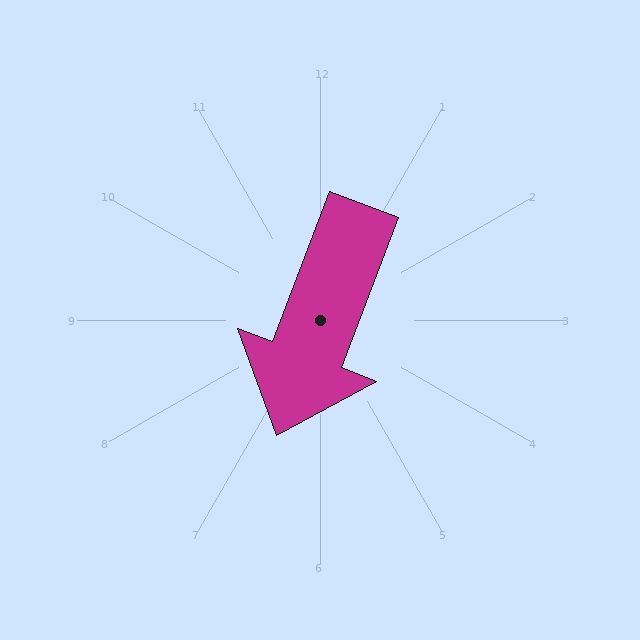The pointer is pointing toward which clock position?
Roughly 7 o'clock.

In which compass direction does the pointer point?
South.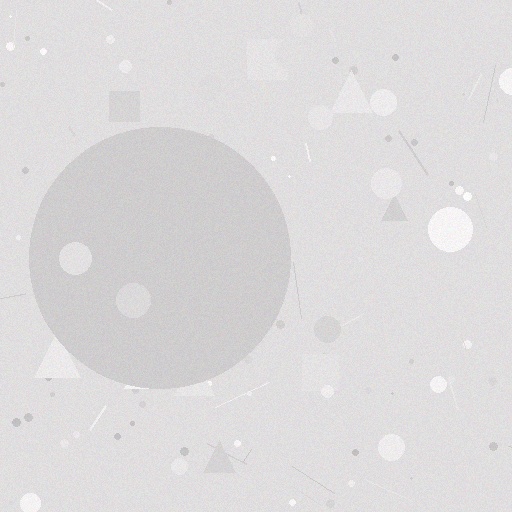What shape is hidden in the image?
A circle is hidden in the image.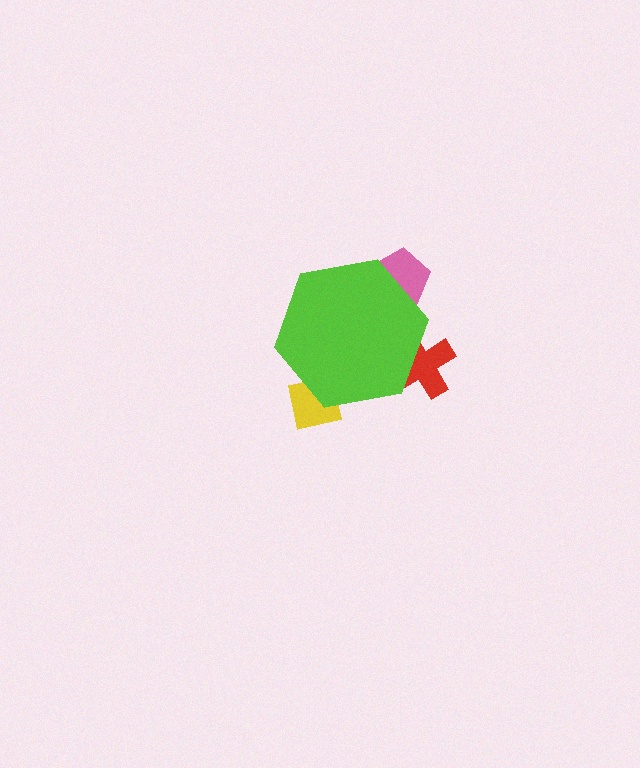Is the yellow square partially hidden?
Yes, the yellow square is partially hidden behind the lime hexagon.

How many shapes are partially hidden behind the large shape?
3 shapes are partially hidden.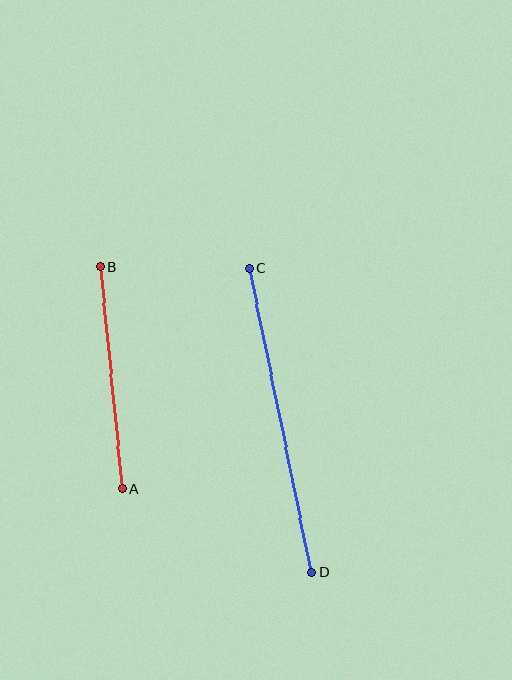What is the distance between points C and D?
The distance is approximately 310 pixels.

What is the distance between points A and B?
The distance is approximately 223 pixels.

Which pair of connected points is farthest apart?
Points C and D are farthest apart.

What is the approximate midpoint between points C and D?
The midpoint is at approximately (280, 420) pixels.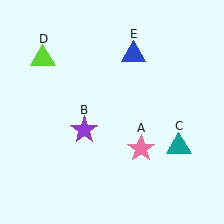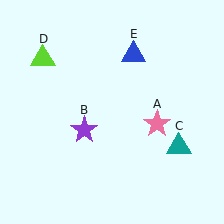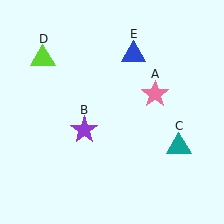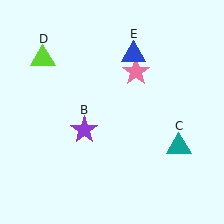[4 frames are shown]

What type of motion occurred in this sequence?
The pink star (object A) rotated counterclockwise around the center of the scene.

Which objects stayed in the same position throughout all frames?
Purple star (object B) and teal triangle (object C) and lime triangle (object D) and blue triangle (object E) remained stationary.